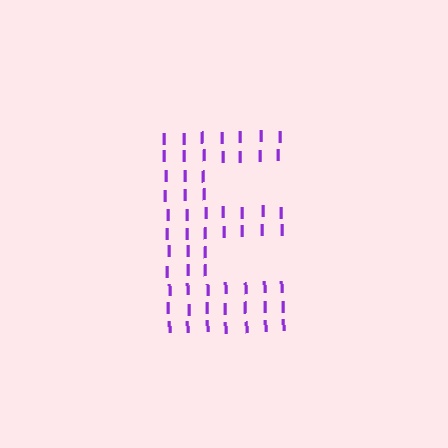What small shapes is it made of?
It is made of small letter I's.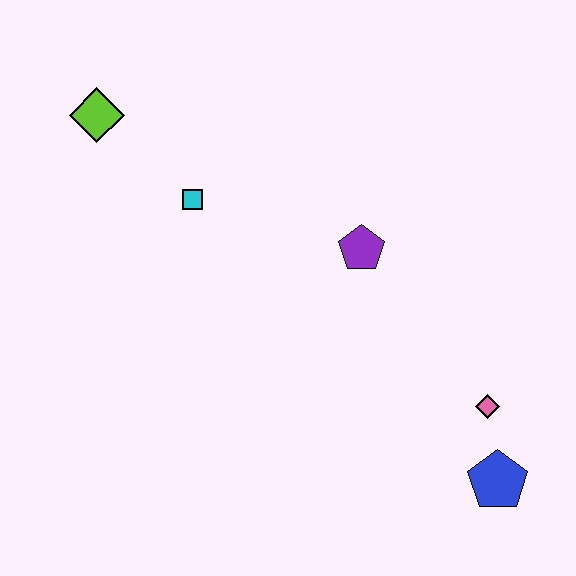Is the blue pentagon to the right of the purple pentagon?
Yes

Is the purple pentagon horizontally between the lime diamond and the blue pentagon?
Yes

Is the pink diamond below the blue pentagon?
No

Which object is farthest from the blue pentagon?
The lime diamond is farthest from the blue pentagon.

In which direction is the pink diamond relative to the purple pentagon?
The pink diamond is below the purple pentagon.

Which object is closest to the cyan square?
The lime diamond is closest to the cyan square.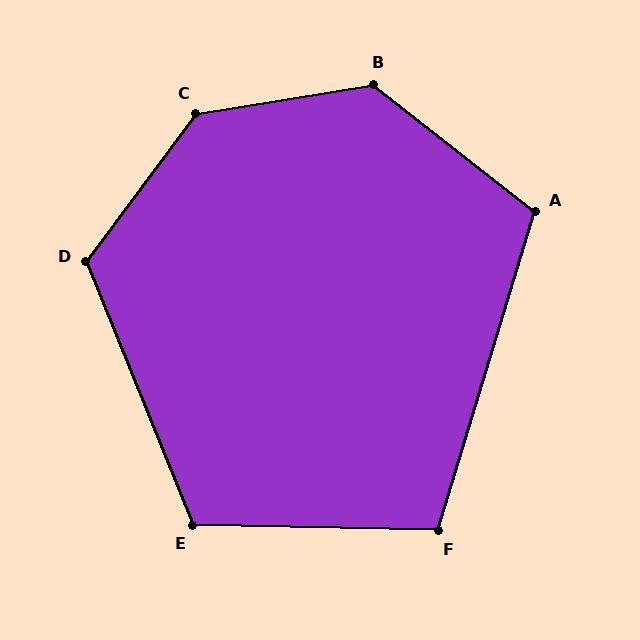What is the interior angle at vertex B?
Approximately 133 degrees (obtuse).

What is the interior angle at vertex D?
Approximately 122 degrees (obtuse).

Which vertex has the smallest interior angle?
F, at approximately 106 degrees.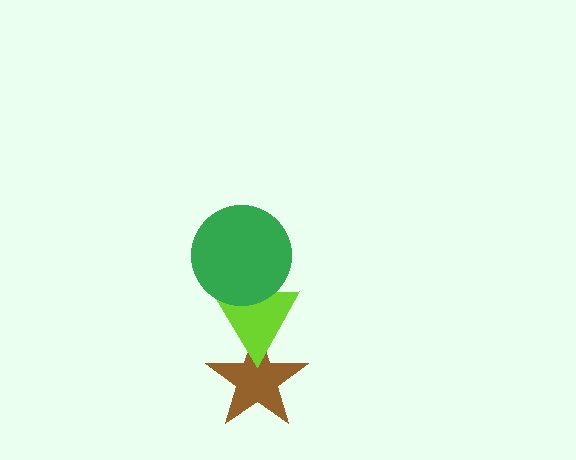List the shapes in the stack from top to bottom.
From top to bottom: the green circle, the lime triangle, the brown star.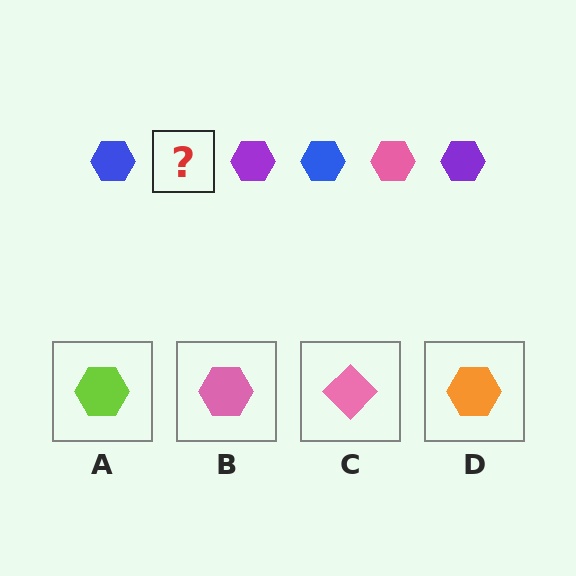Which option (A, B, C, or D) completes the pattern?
B.